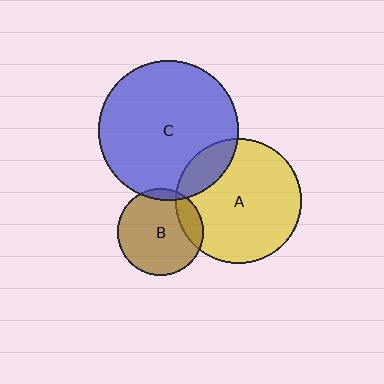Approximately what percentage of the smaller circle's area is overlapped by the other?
Approximately 15%.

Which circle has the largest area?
Circle C (blue).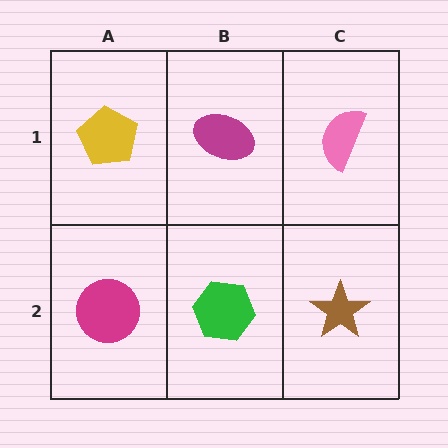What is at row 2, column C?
A brown star.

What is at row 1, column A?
A yellow pentagon.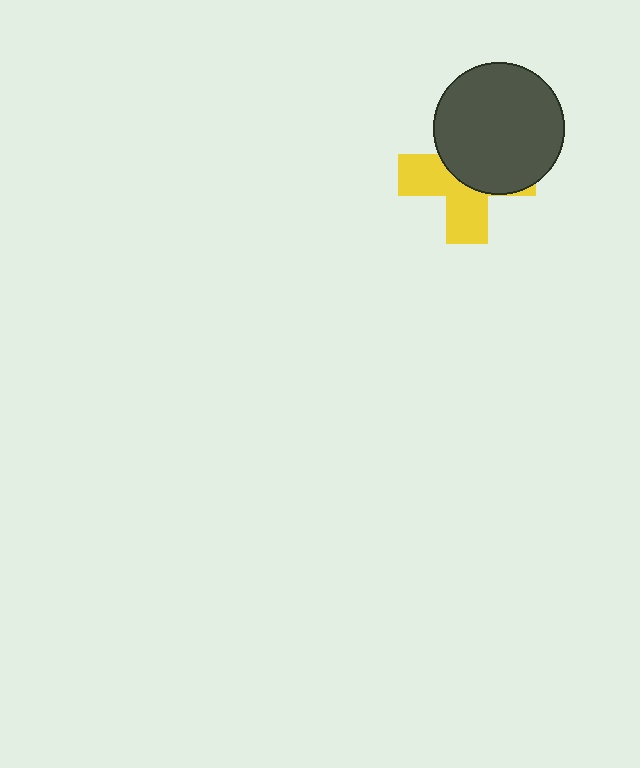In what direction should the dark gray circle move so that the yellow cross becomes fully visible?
The dark gray circle should move toward the upper-right. That is the shortest direction to clear the overlap and leave the yellow cross fully visible.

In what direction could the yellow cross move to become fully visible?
The yellow cross could move toward the lower-left. That would shift it out from behind the dark gray circle entirely.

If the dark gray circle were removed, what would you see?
You would see the complete yellow cross.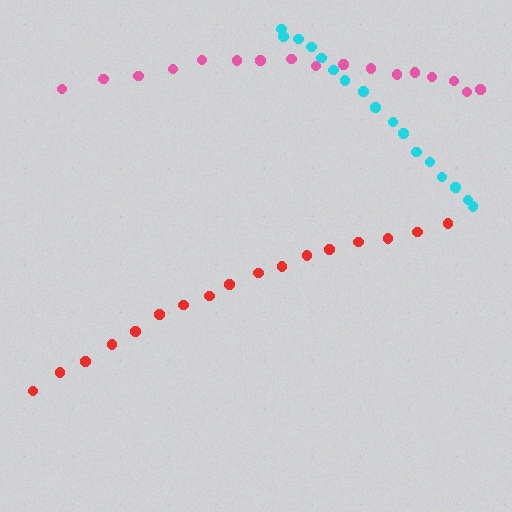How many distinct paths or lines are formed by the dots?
There are 3 distinct paths.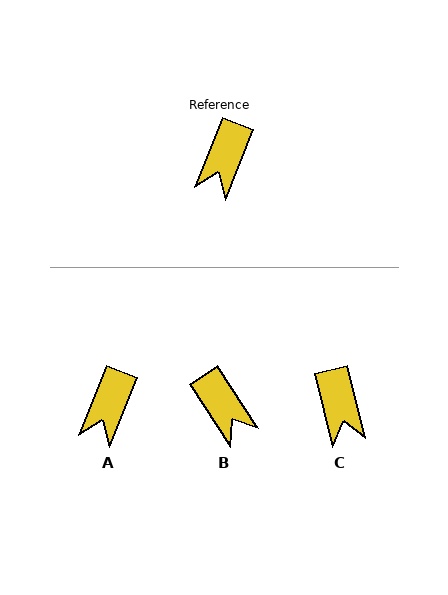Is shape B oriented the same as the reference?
No, it is off by about 55 degrees.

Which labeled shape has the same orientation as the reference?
A.